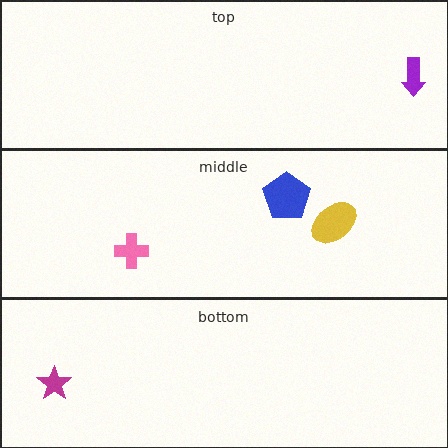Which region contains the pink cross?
The middle region.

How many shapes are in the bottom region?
1.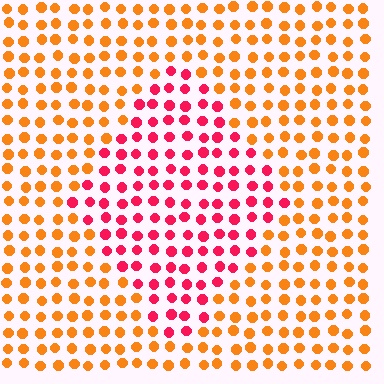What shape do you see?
I see a diamond.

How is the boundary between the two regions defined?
The boundary is defined purely by a slight shift in hue (about 47 degrees). Spacing, size, and orientation are identical on both sides.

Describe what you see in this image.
The image is filled with small orange elements in a uniform arrangement. A diamond-shaped region is visible where the elements are tinted to a slightly different hue, forming a subtle color boundary.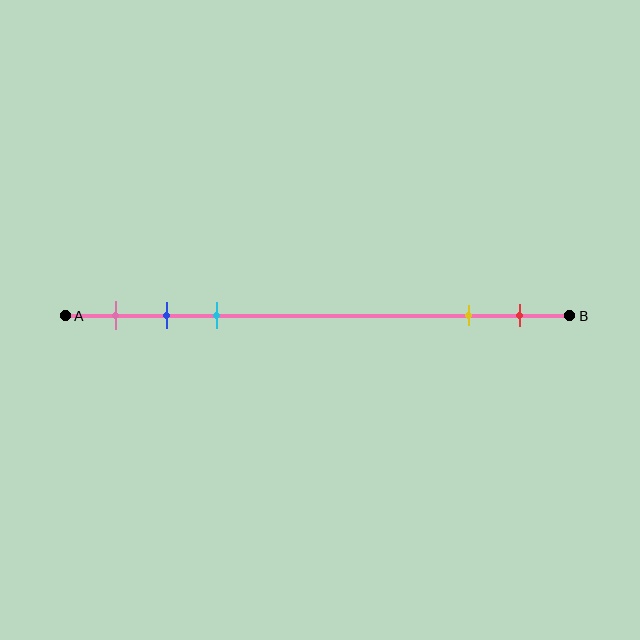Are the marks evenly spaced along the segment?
No, the marks are not evenly spaced.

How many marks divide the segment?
There are 5 marks dividing the segment.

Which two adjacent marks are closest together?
The blue and cyan marks are the closest adjacent pair.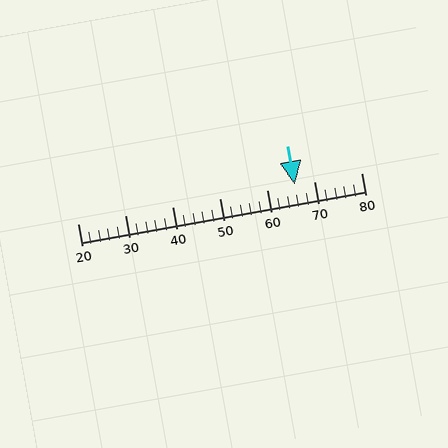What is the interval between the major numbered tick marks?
The major tick marks are spaced 10 units apart.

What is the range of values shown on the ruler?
The ruler shows values from 20 to 80.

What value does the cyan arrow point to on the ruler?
The cyan arrow points to approximately 66.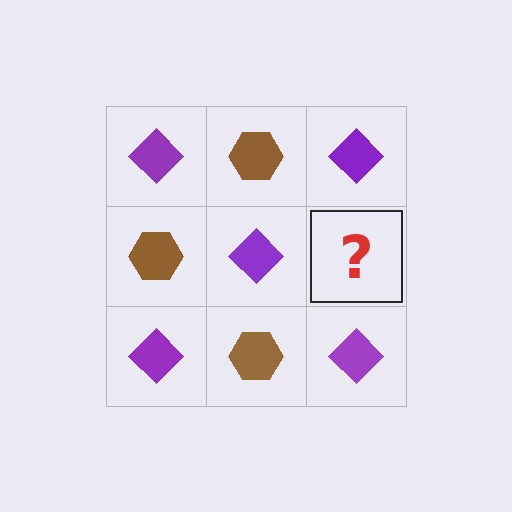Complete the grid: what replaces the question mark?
The question mark should be replaced with a brown hexagon.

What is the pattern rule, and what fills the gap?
The rule is that it alternates purple diamond and brown hexagon in a checkerboard pattern. The gap should be filled with a brown hexagon.